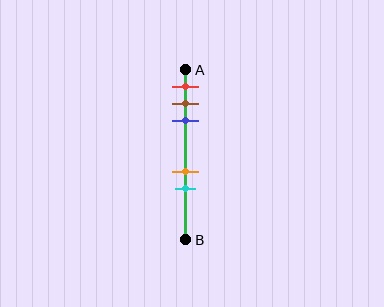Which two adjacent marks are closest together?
The brown and blue marks are the closest adjacent pair.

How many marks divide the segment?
There are 5 marks dividing the segment.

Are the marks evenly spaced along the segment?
No, the marks are not evenly spaced.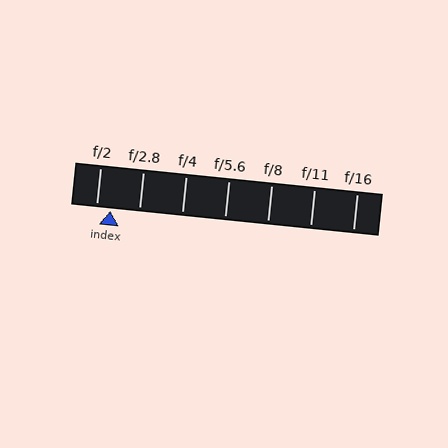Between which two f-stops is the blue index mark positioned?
The index mark is between f/2 and f/2.8.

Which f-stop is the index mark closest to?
The index mark is closest to f/2.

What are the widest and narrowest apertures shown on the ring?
The widest aperture shown is f/2 and the narrowest is f/16.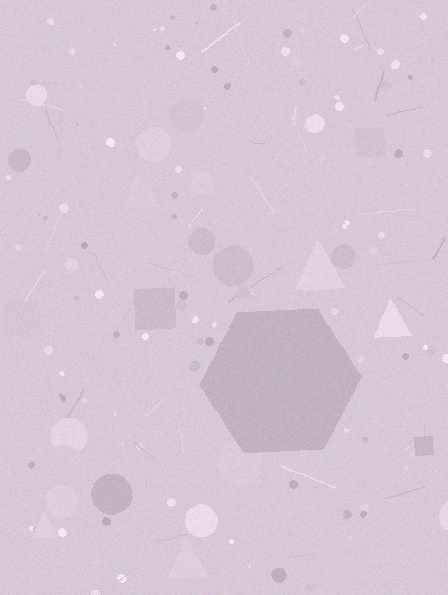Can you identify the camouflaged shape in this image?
The camouflaged shape is a hexagon.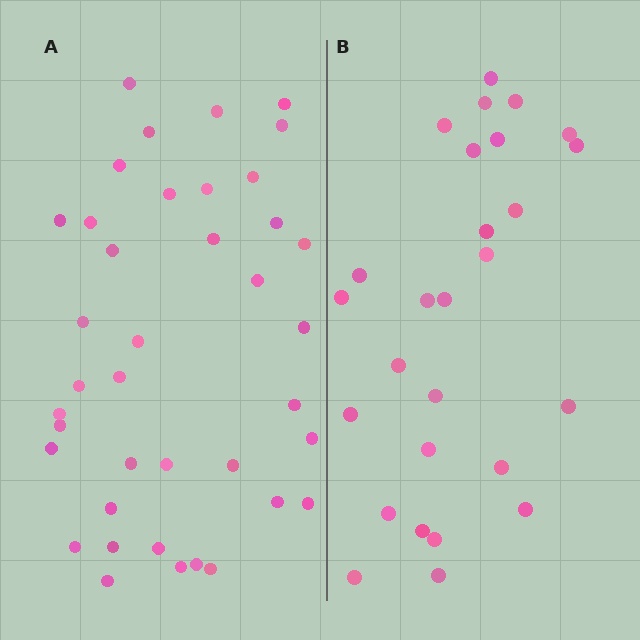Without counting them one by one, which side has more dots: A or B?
Region A (the left region) has more dots.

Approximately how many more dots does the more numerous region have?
Region A has roughly 12 or so more dots than region B.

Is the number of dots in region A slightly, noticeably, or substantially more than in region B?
Region A has noticeably more, but not dramatically so. The ratio is roughly 1.4 to 1.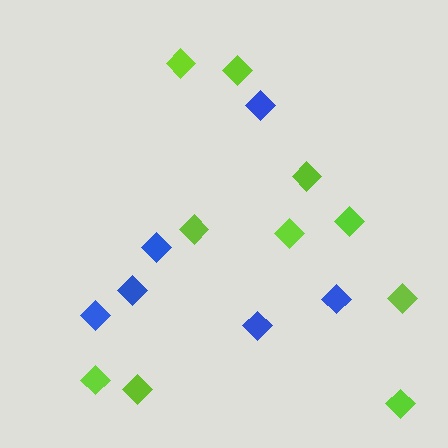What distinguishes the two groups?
There are 2 groups: one group of blue diamonds (6) and one group of lime diamonds (10).